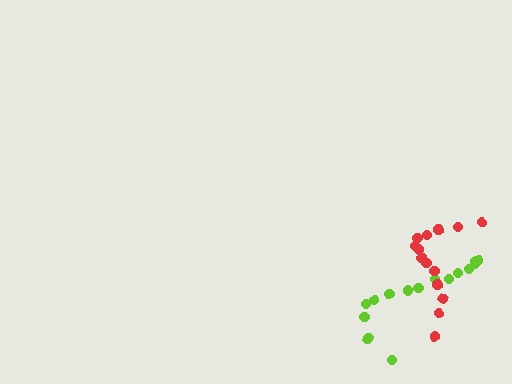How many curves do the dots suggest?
There are 2 distinct paths.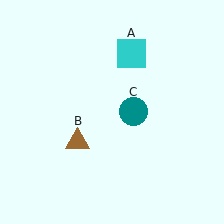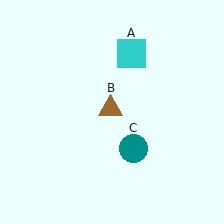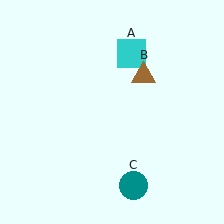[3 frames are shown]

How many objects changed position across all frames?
2 objects changed position: brown triangle (object B), teal circle (object C).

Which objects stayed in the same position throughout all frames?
Cyan square (object A) remained stationary.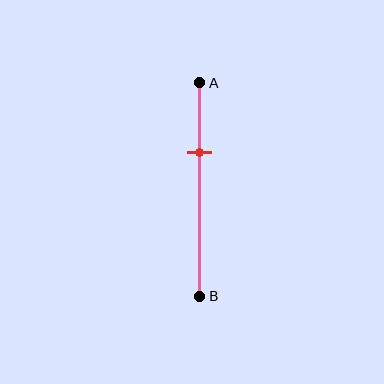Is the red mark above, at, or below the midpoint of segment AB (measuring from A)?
The red mark is above the midpoint of segment AB.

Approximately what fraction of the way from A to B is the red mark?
The red mark is approximately 35% of the way from A to B.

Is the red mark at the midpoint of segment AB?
No, the mark is at about 35% from A, not at the 50% midpoint.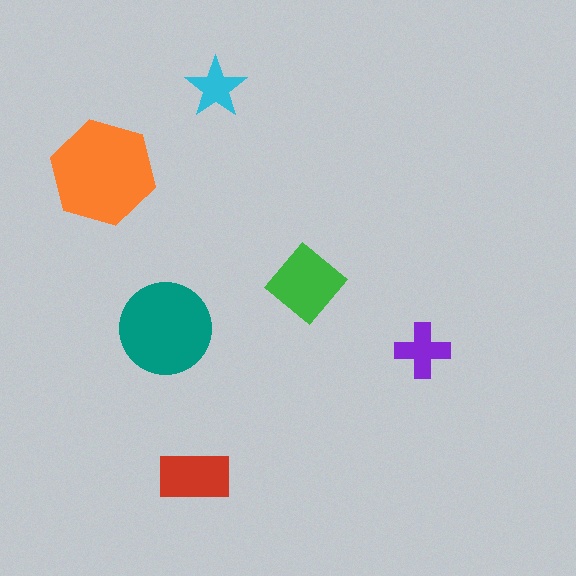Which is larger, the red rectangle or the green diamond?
The green diamond.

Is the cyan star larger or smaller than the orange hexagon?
Smaller.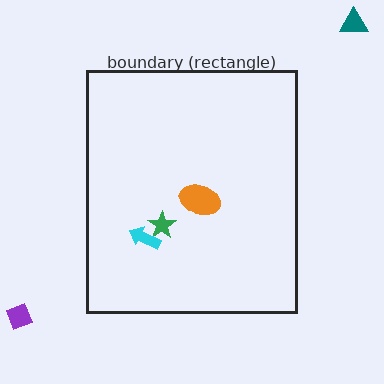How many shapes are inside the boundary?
3 inside, 2 outside.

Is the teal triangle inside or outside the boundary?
Outside.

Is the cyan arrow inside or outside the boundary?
Inside.